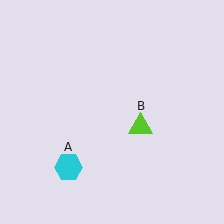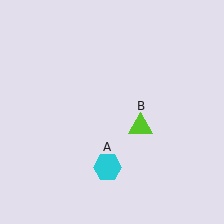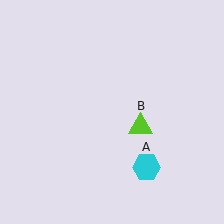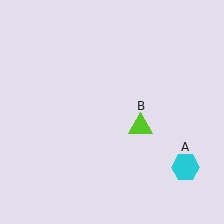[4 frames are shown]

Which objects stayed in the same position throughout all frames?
Lime triangle (object B) remained stationary.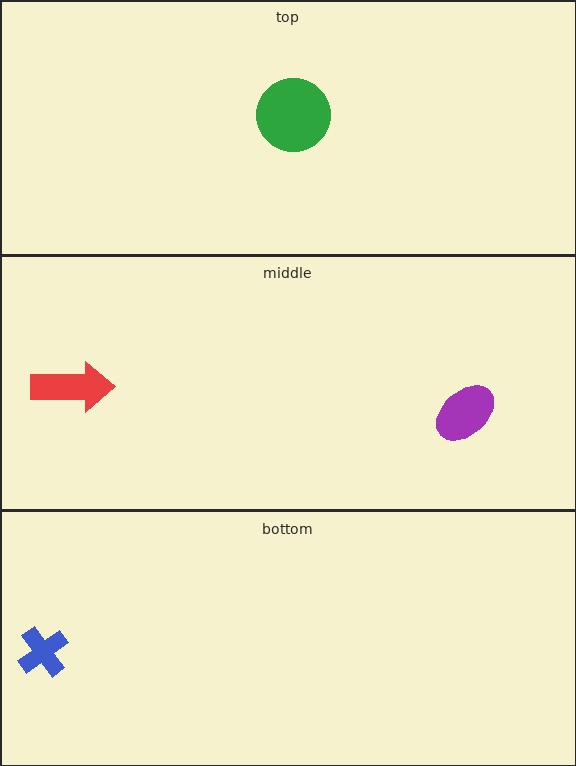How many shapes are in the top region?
1.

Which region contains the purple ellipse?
The middle region.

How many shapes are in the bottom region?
1.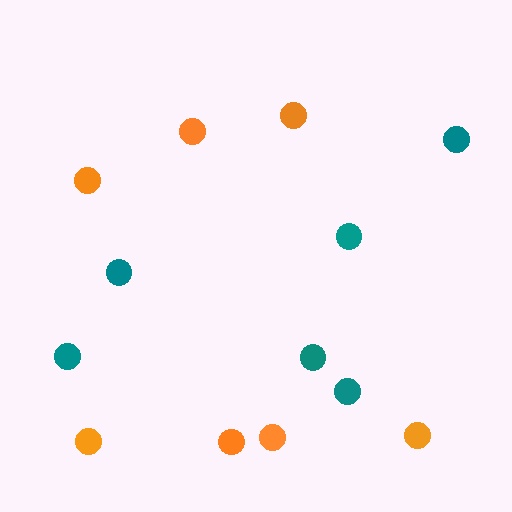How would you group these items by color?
There are 2 groups: one group of orange circles (7) and one group of teal circles (6).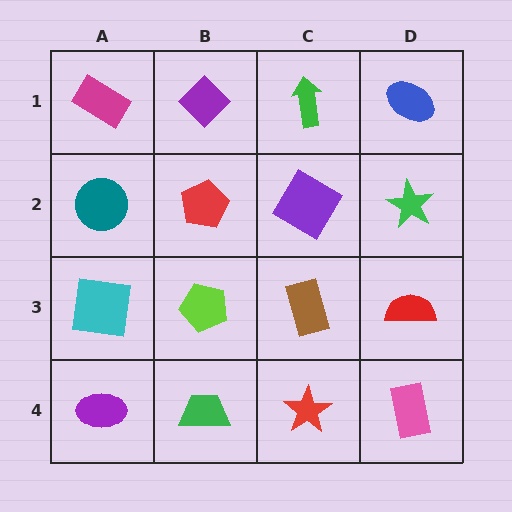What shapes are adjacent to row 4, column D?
A red semicircle (row 3, column D), a red star (row 4, column C).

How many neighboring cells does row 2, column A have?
3.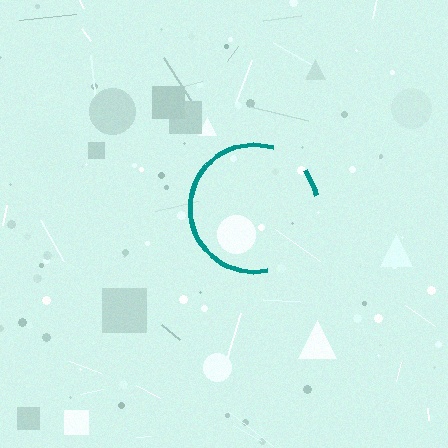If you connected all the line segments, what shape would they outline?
They would outline a circle.